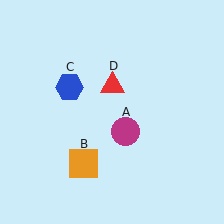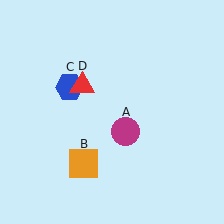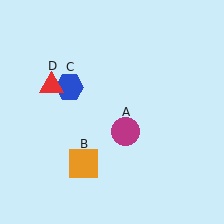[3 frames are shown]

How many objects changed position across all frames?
1 object changed position: red triangle (object D).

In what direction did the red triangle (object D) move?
The red triangle (object D) moved left.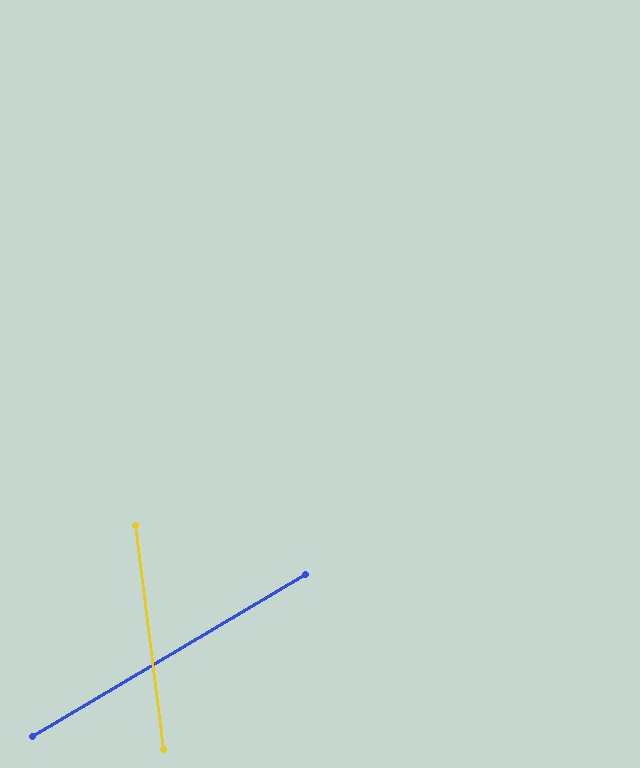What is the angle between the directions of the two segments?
Approximately 66 degrees.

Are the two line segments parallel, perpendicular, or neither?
Neither parallel nor perpendicular — they differ by about 66°.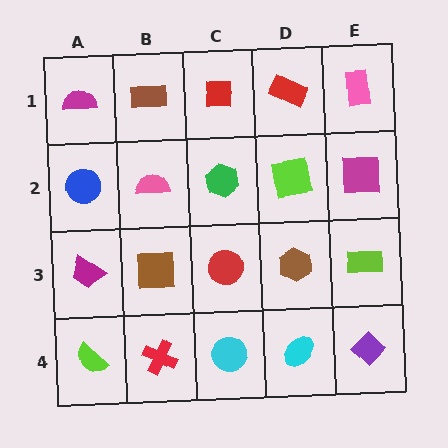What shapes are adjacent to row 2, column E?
A pink rectangle (row 1, column E), a lime rectangle (row 3, column E), a lime square (row 2, column D).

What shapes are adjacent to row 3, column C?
A green hexagon (row 2, column C), a cyan circle (row 4, column C), a brown square (row 3, column B), a brown hexagon (row 3, column D).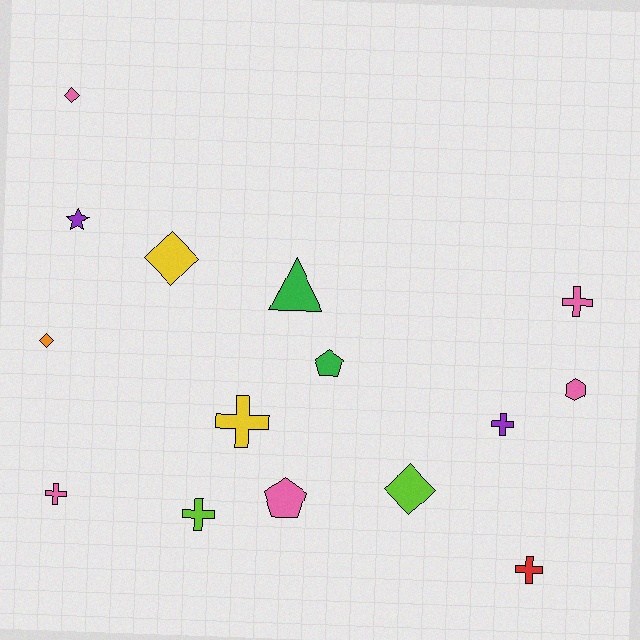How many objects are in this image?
There are 15 objects.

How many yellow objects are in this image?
There are 2 yellow objects.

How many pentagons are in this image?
There are 2 pentagons.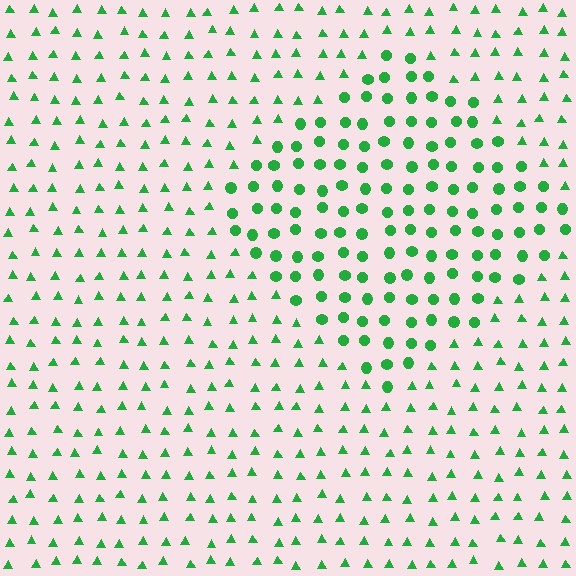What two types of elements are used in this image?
The image uses circles inside the diamond region and triangles outside it.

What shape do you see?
I see a diamond.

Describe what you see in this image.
The image is filled with small green elements arranged in a uniform grid. A diamond-shaped region contains circles, while the surrounding area contains triangles. The boundary is defined purely by the change in element shape.